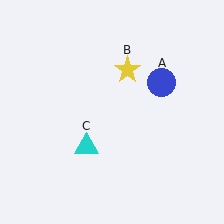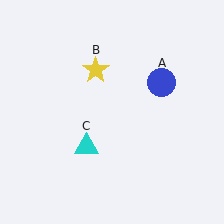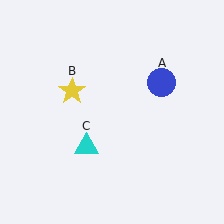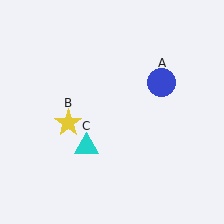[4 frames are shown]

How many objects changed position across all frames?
1 object changed position: yellow star (object B).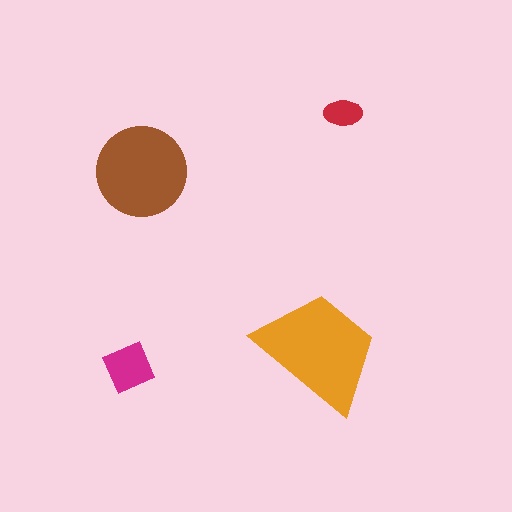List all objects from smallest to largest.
The red ellipse, the magenta square, the brown circle, the orange trapezoid.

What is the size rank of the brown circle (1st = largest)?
2nd.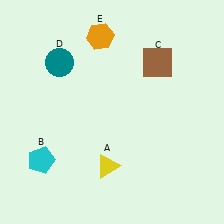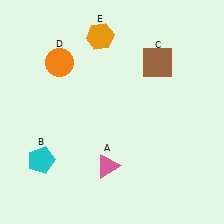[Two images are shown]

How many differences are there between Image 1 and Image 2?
There are 2 differences between the two images.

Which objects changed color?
A changed from yellow to pink. D changed from teal to orange.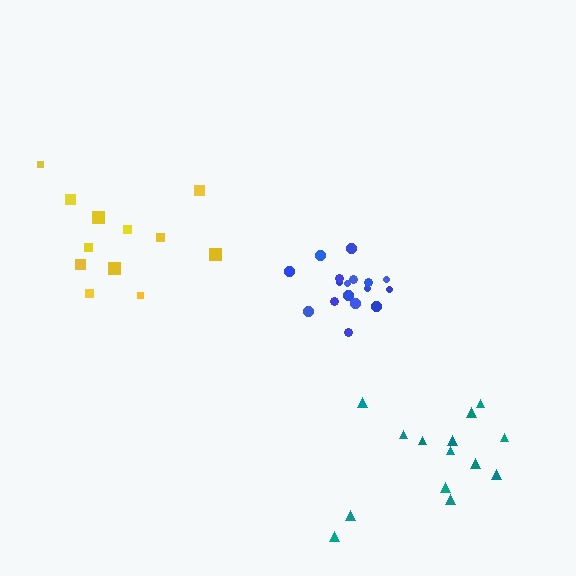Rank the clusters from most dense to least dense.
blue, teal, yellow.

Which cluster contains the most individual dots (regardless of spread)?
Blue (17).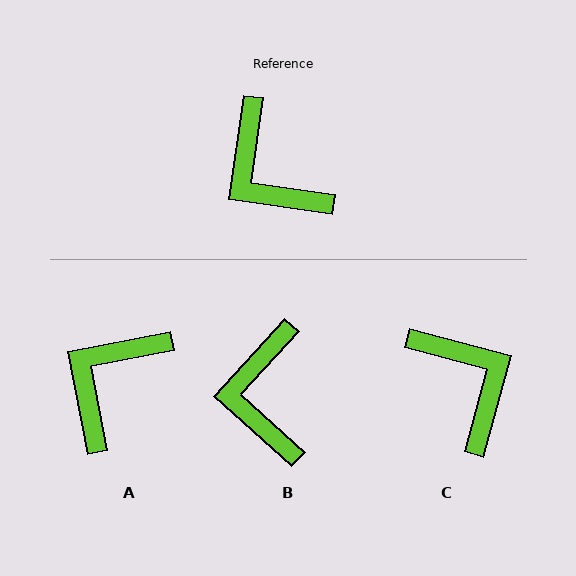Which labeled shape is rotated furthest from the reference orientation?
C, about 173 degrees away.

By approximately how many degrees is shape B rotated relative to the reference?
Approximately 34 degrees clockwise.